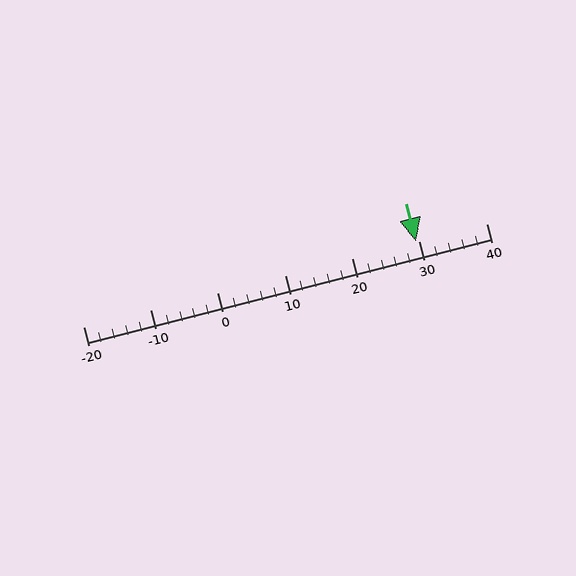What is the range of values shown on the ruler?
The ruler shows values from -20 to 40.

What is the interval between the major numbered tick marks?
The major tick marks are spaced 10 units apart.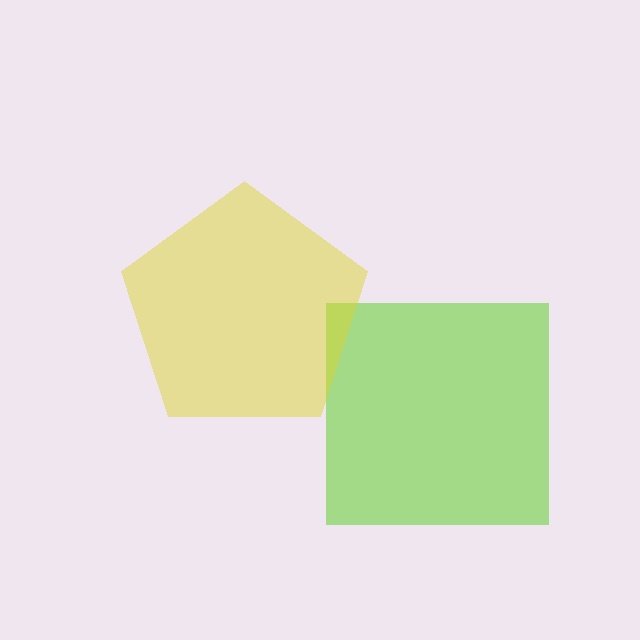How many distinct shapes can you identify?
There are 2 distinct shapes: a lime square, a yellow pentagon.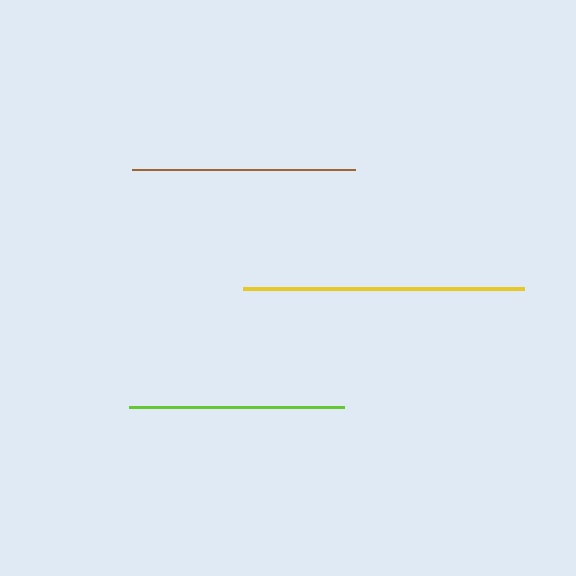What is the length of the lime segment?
The lime segment is approximately 215 pixels long.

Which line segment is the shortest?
The lime line is the shortest at approximately 215 pixels.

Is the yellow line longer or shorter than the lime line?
The yellow line is longer than the lime line.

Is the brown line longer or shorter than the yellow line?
The yellow line is longer than the brown line.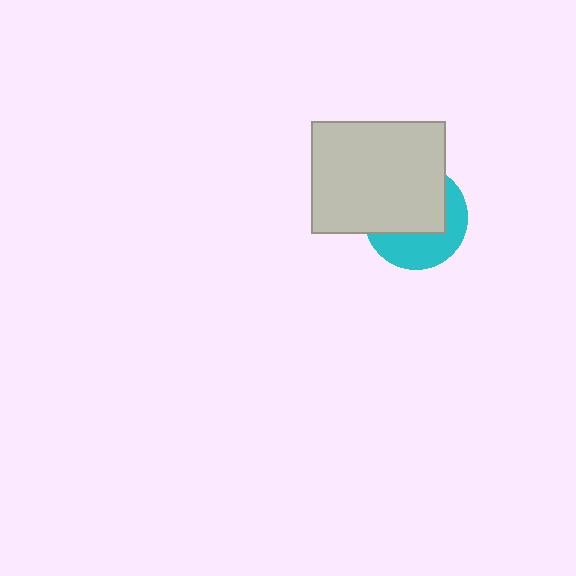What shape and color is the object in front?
The object in front is a light gray rectangle.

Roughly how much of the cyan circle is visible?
A small part of it is visible (roughly 43%).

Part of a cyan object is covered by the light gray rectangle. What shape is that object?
It is a circle.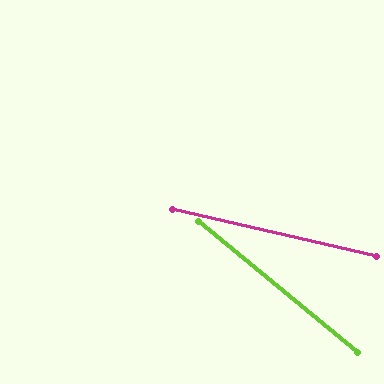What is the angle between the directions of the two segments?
Approximately 27 degrees.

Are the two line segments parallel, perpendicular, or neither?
Neither parallel nor perpendicular — they differ by about 27°.